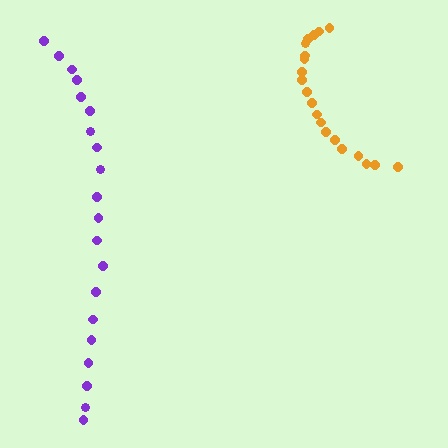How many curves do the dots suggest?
There are 2 distinct paths.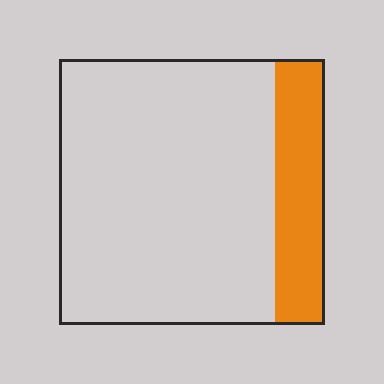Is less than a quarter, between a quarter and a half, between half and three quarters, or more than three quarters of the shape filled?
Less than a quarter.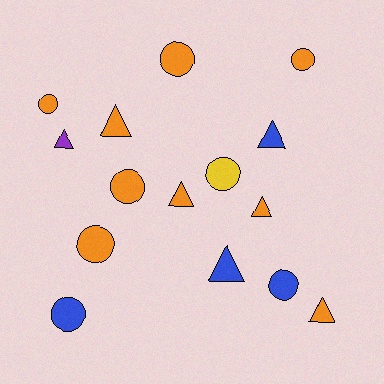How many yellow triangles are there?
There are no yellow triangles.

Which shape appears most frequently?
Circle, with 8 objects.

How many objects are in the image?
There are 15 objects.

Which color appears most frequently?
Orange, with 9 objects.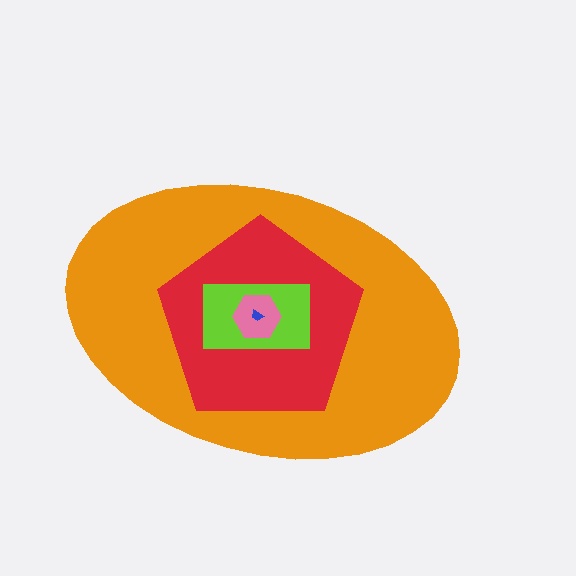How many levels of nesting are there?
5.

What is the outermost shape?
The orange ellipse.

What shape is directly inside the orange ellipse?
The red pentagon.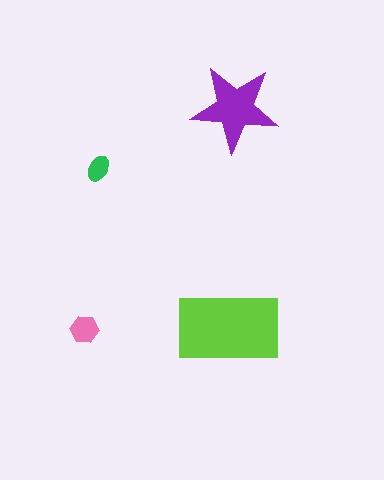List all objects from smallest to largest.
The green ellipse, the pink hexagon, the purple star, the lime rectangle.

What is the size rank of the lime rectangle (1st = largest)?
1st.